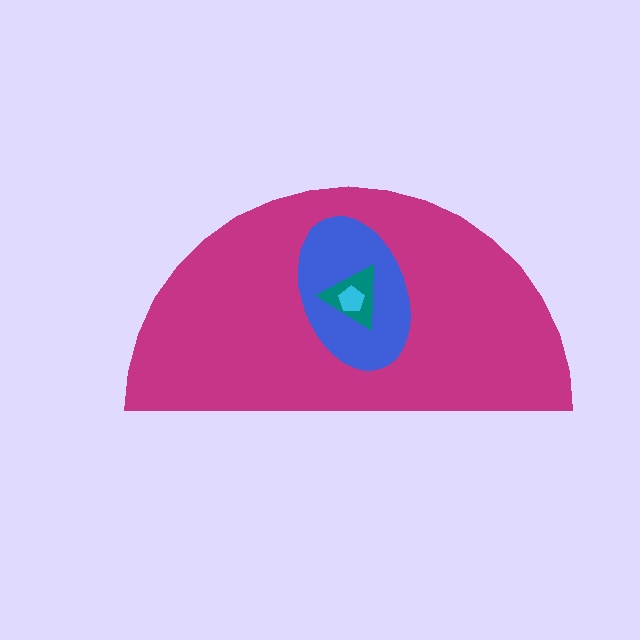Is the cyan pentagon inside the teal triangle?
Yes.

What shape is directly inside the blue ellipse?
The teal triangle.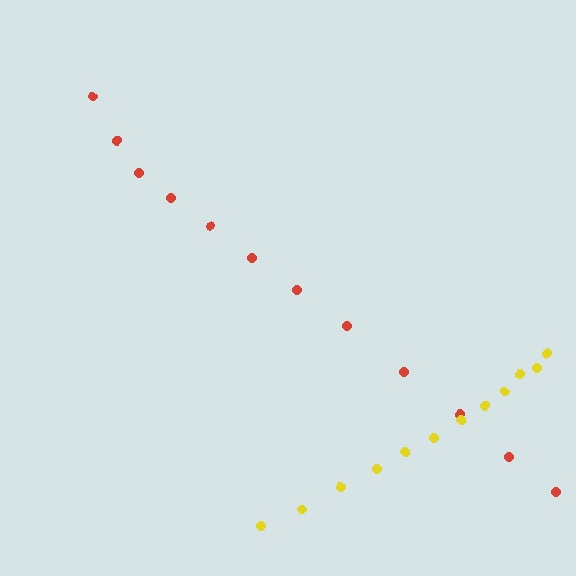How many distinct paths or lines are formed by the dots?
There are 2 distinct paths.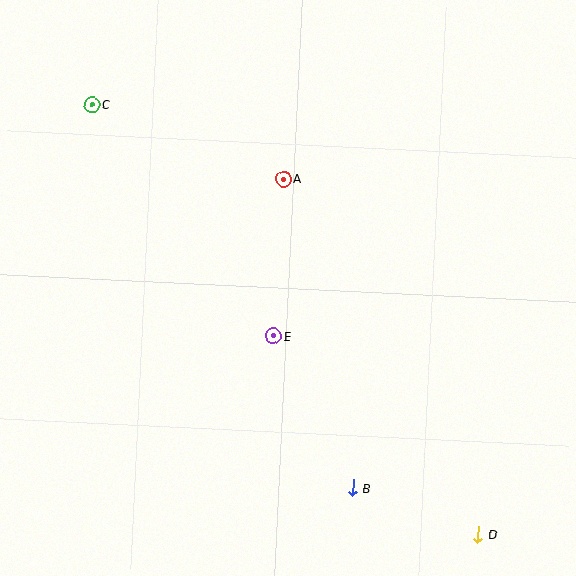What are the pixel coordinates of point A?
Point A is at (284, 179).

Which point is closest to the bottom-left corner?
Point E is closest to the bottom-left corner.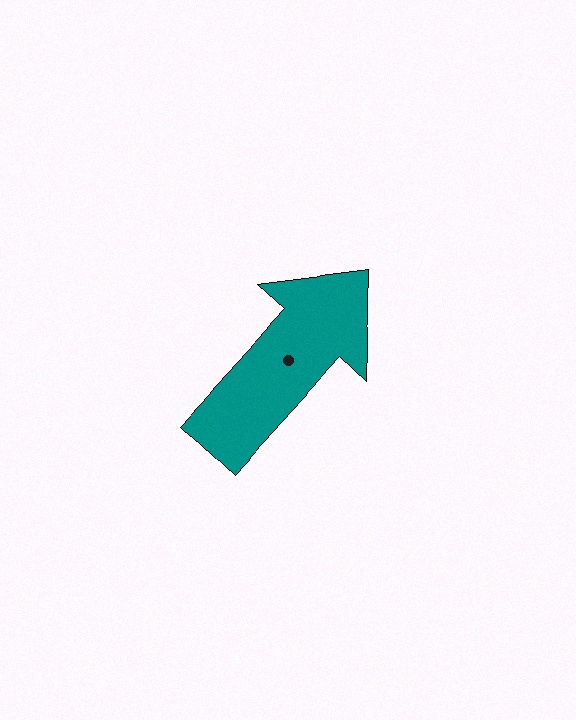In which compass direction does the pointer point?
Northeast.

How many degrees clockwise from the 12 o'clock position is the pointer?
Approximately 42 degrees.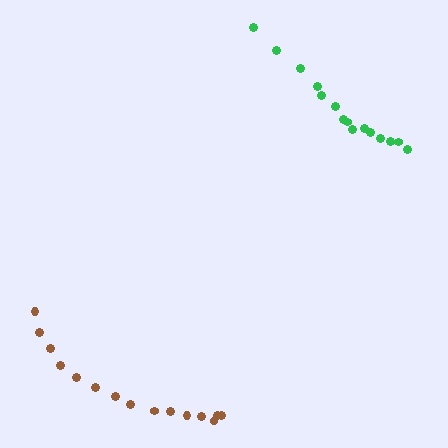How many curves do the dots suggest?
There are 2 distinct paths.